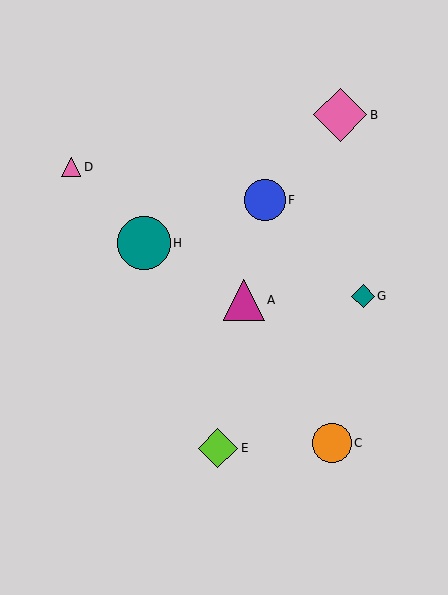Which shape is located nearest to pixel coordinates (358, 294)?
The teal diamond (labeled G) at (363, 296) is nearest to that location.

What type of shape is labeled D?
Shape D is a pink triangle.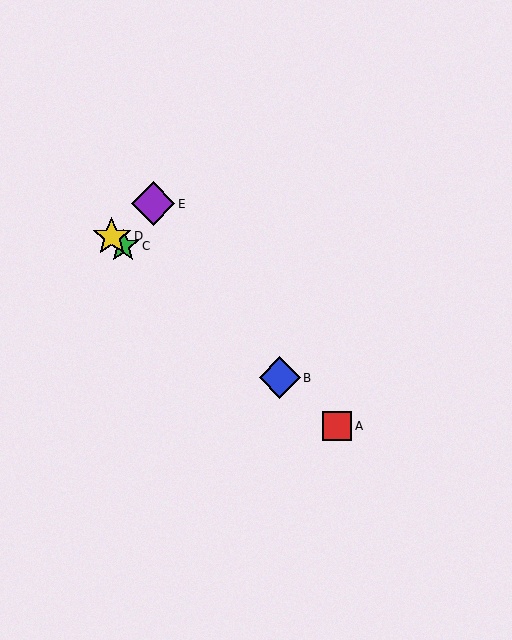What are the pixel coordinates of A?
Object A is at (337, 426).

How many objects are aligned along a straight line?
4 objects (A, B, C, D) are aligned along a straight line.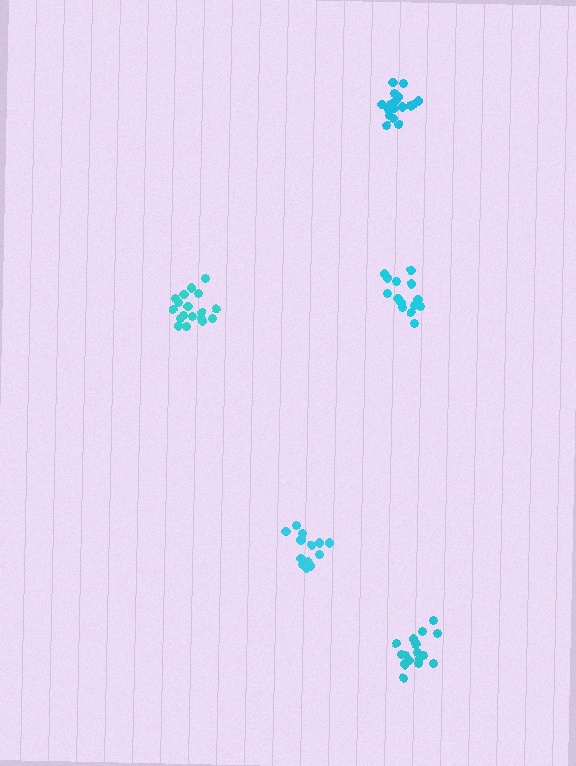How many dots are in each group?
Group 1: 17 dots, Group 2: 17 dots, Group 3: 18 dots, Group 4: 14 dots, Group 5: 16 dots (82 total).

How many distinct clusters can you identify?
There are 5 distinct clusters.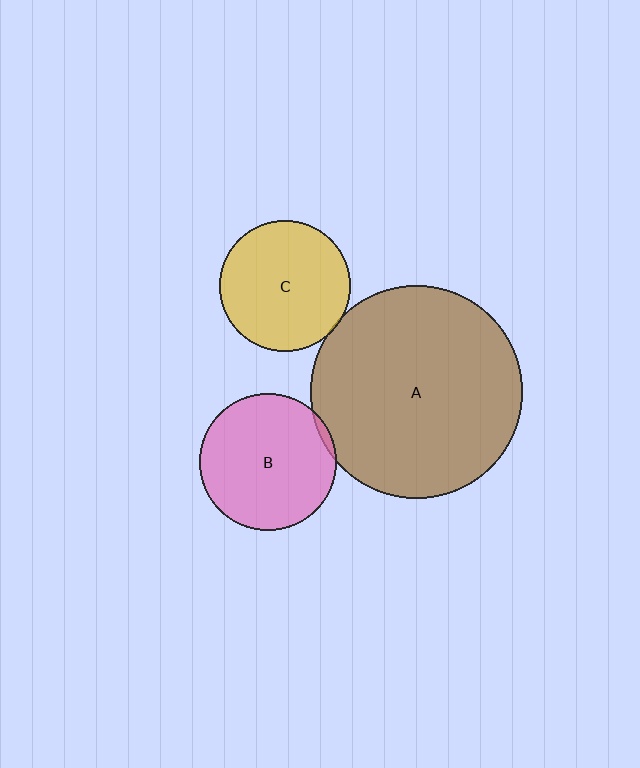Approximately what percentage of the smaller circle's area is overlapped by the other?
Approximately 5%.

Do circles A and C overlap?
Yes.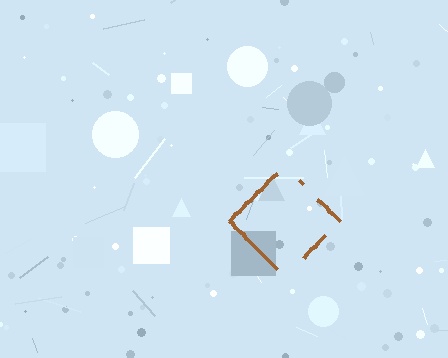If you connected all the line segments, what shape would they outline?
They would outline a diamond.